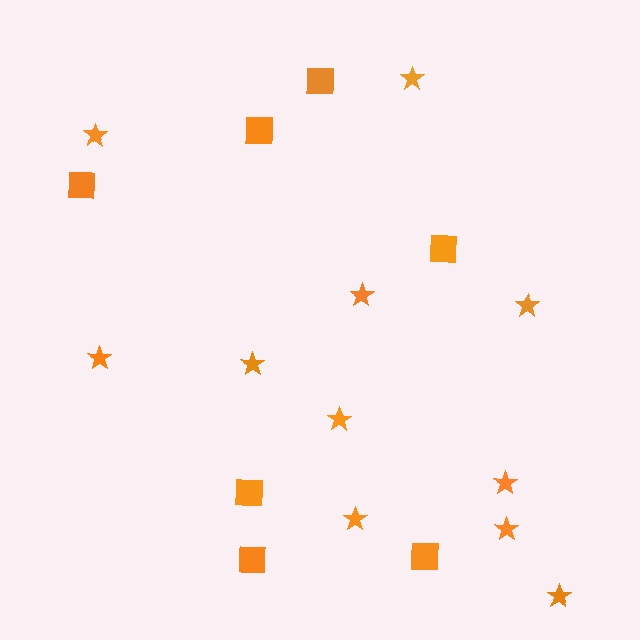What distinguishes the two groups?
There are 2 groups: one group of squares (7) and one group of stars (11).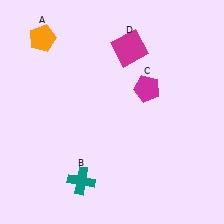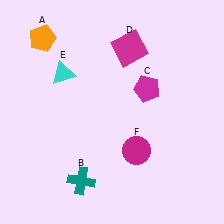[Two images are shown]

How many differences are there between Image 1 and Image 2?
There are 2 differences between the two images.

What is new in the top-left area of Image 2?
A cyan triangle (E) was added in the top-left area of Image 2.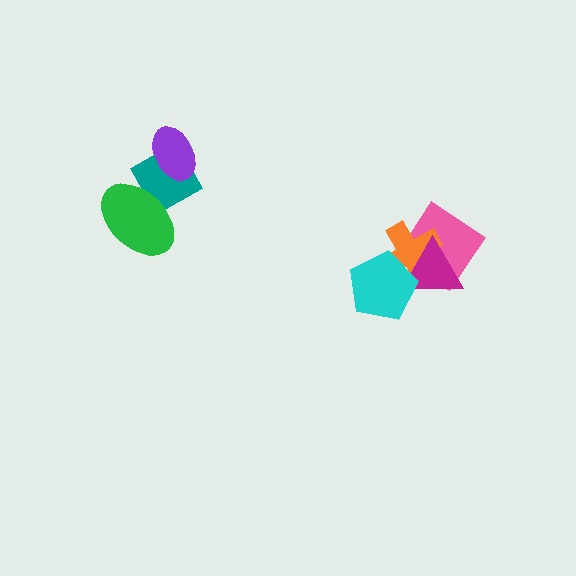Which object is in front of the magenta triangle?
The cyan pentagon is in front of the magenta triangle.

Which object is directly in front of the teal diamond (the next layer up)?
The purple ellipse is directly in front of the teal diamond.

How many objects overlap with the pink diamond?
3 objects overlap with the pink diamond.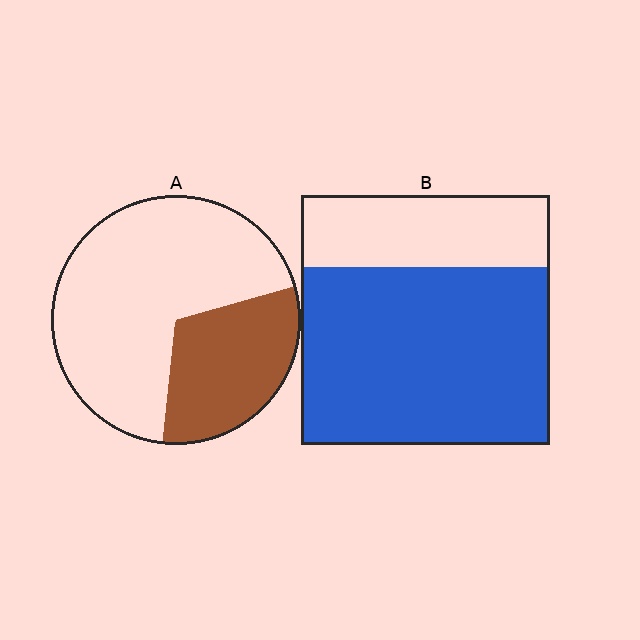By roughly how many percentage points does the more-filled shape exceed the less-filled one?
By roughly 40 percentage points (B over A).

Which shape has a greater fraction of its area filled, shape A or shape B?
Shape B.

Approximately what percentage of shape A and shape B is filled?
A is approximately 30% and B is approximately 70%.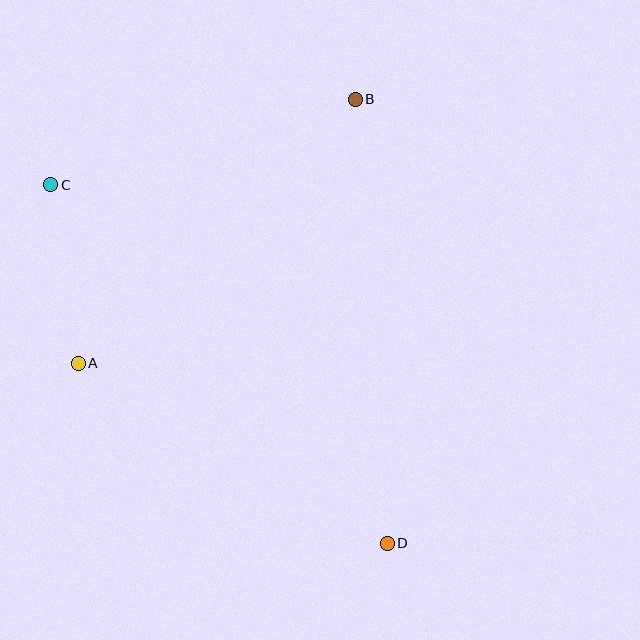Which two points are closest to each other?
Points A and C are closest to each other.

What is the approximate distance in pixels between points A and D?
The distance between A and D is approximately 358 pixels.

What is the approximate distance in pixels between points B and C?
The distance between B and C is approximately 316 pixels.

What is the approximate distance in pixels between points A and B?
The distance between A and B is approximately 382 pixels.